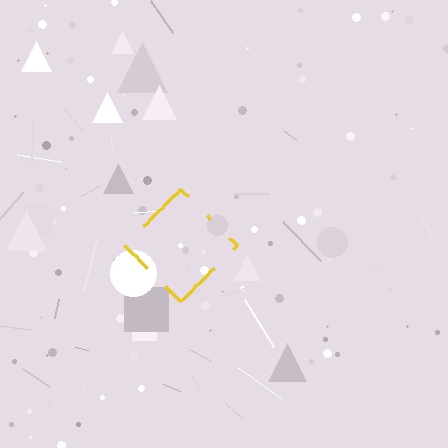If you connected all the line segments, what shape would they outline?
They would outline a diamond.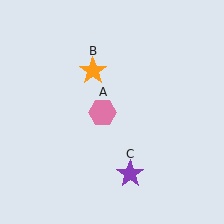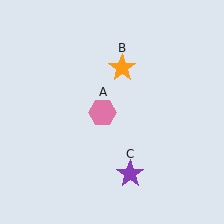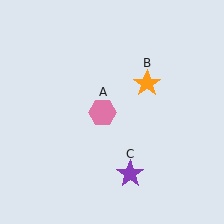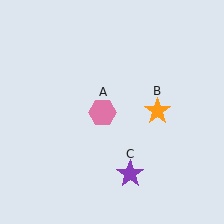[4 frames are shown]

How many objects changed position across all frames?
1 object changed position: orange star (object B).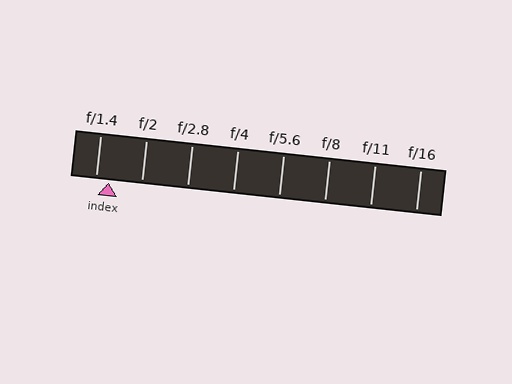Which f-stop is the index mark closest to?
The index mark is closest to f/1.4.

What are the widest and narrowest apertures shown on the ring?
The widest aperture shown is f/1.4 and the narrowest is f/16.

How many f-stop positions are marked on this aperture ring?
There are 8 f-stop positions marked.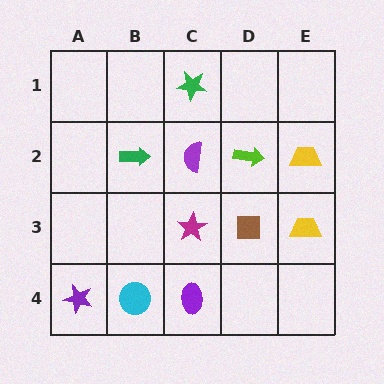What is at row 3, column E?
A yellow trapezoid.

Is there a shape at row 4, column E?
No, that cell is empty.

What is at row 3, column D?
A brown square.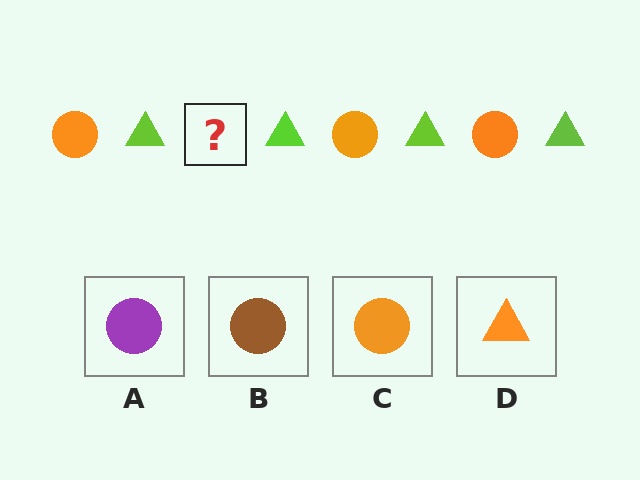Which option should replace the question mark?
Option C.